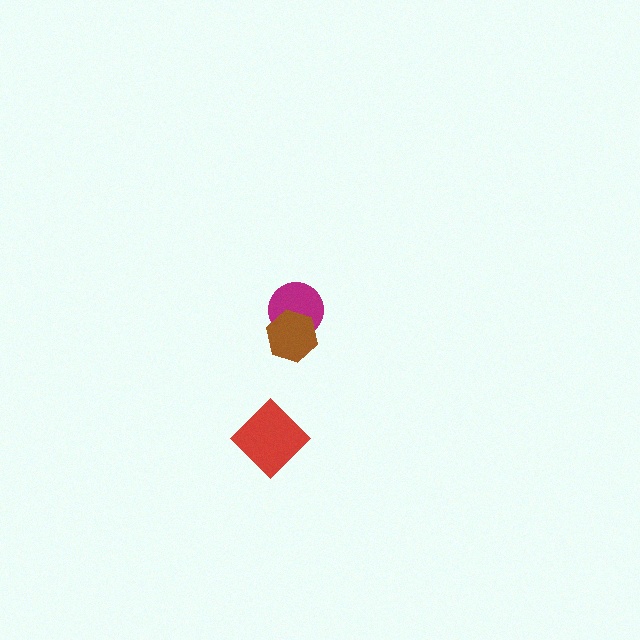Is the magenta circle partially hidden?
Yes, it is partially covered by another shape.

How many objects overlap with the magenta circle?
1 object overlaps with the magenta circle.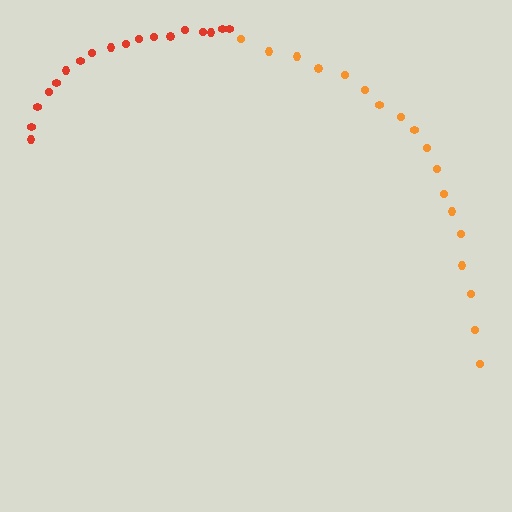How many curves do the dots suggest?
There are 2 distinct paths.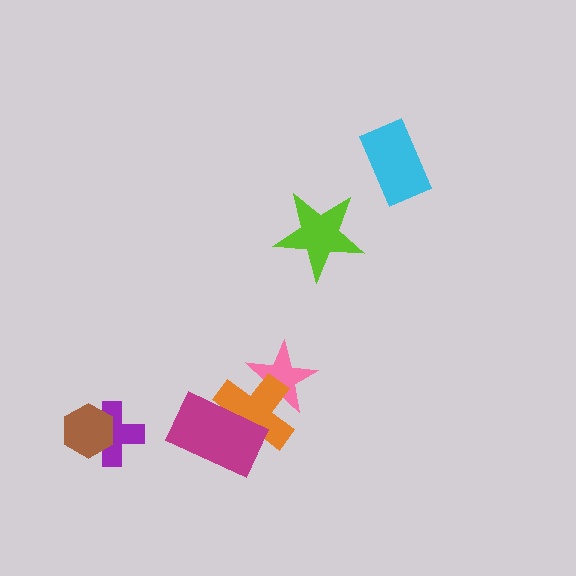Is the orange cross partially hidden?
Yes, it is partially covered by another shape.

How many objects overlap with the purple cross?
1 object overlaps with the purple cross.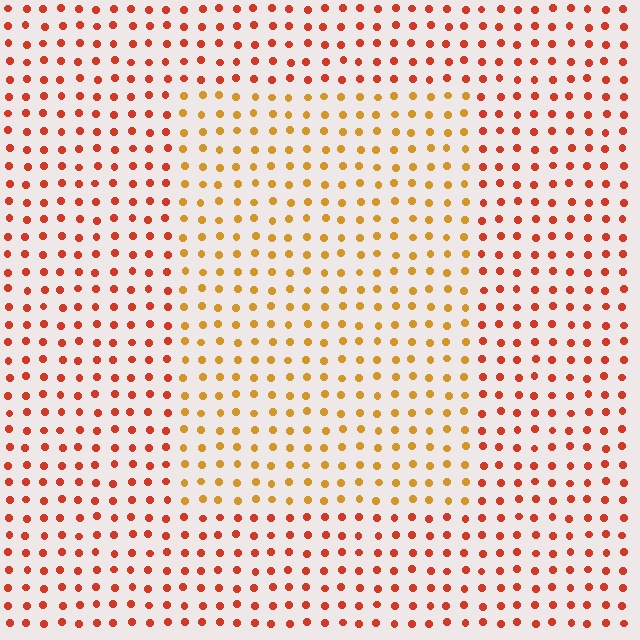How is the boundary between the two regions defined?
The boundary is defined purely by a slight shift in hue (about 33 degrees). Spacing, size, and orientation are identical on both sides.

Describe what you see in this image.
The image is filled with small red elements in a uniform arrangement. A rectangle-shaped region is visible where the elements are tinted to a slightly different hue, forming a subtle color boundary.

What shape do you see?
I see a rectangle.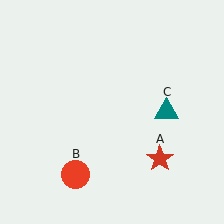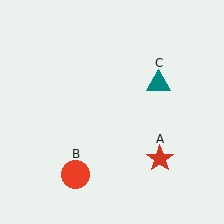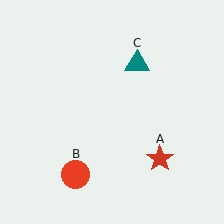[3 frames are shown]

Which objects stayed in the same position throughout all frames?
Red star (object A) and red circle (object B) remained stationary.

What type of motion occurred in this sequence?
The teal triangle (object C) rotated counterclockwise around the center of the scene.